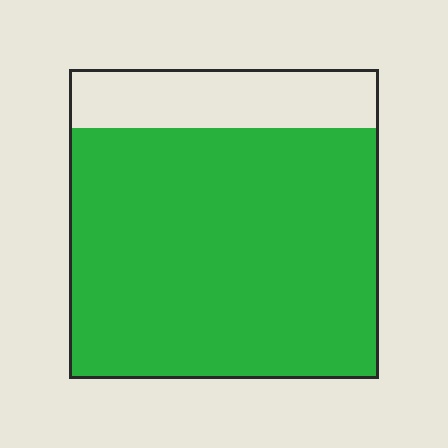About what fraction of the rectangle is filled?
About four fifths (4/5).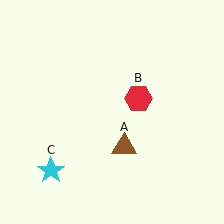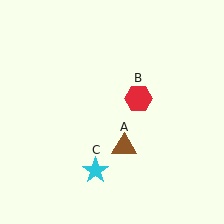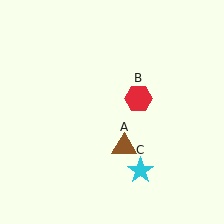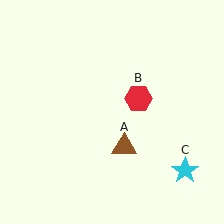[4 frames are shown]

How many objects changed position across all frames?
1 object changed position: cyan star (object C).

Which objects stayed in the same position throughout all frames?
Brown triangle (object A) and red hexagon (object B) remained stationary.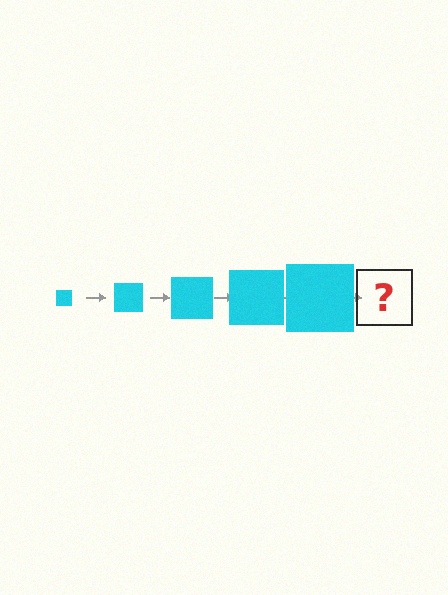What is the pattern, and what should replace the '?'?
The pattern is that the square gets progressively larger each step. The '?' should be a cyan square, larger than the previous one.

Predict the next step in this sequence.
The next step is a cyan square, larger than the previous one.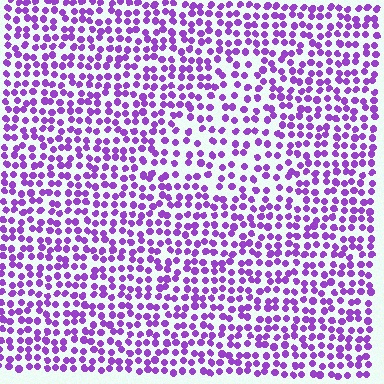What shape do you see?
I see a triangle.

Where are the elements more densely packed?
The elements are more densely packed outside the triangle boundary.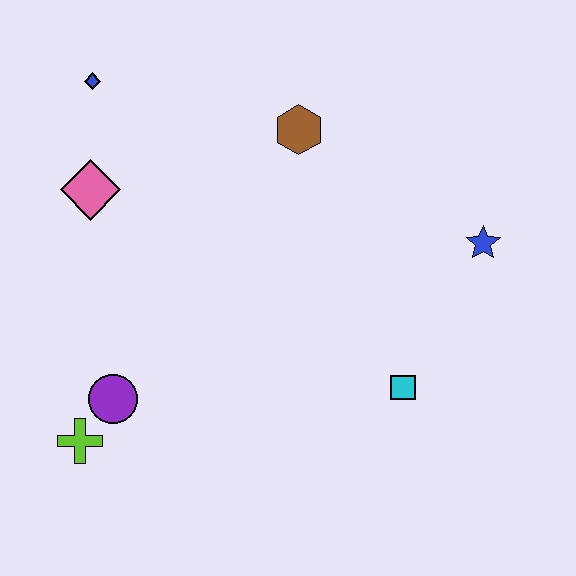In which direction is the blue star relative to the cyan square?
The blue star is above the cyan square.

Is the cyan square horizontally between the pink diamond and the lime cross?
No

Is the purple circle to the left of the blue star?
Yes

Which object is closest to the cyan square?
The blue star is closest to the cyan square.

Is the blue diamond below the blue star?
No